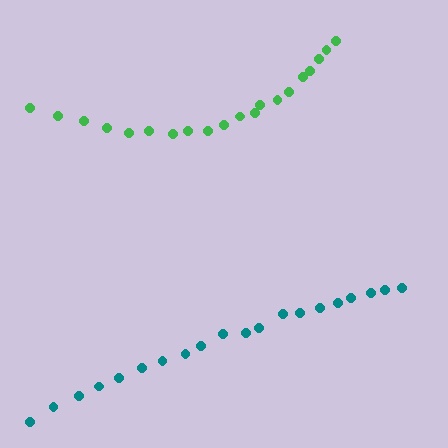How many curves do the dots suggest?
There are 2 distinct paths.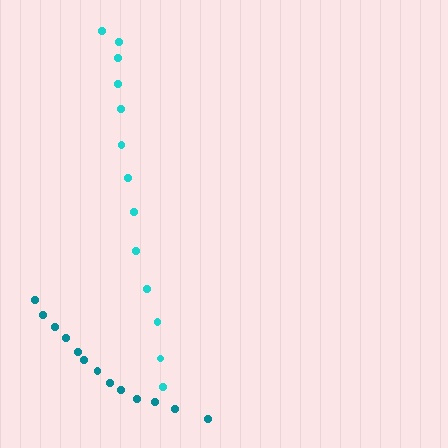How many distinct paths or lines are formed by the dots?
There are 2 distinct paths.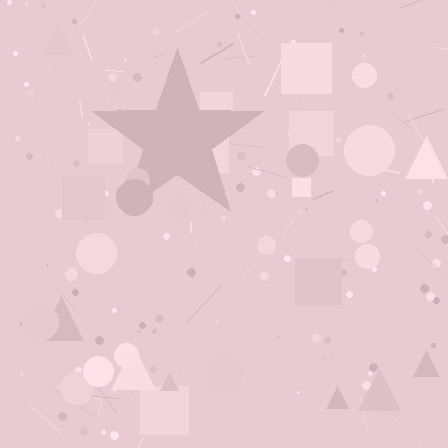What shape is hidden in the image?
A star is hidden in the image.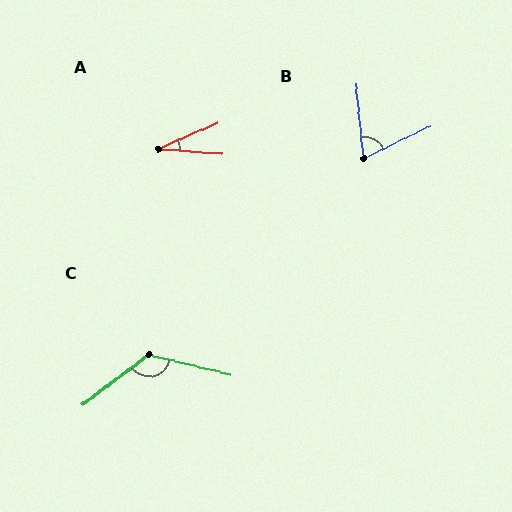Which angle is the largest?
C, at approximately 129 degrees.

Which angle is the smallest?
A, at approximately 28 degrees.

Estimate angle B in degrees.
Approximately 70 degrees.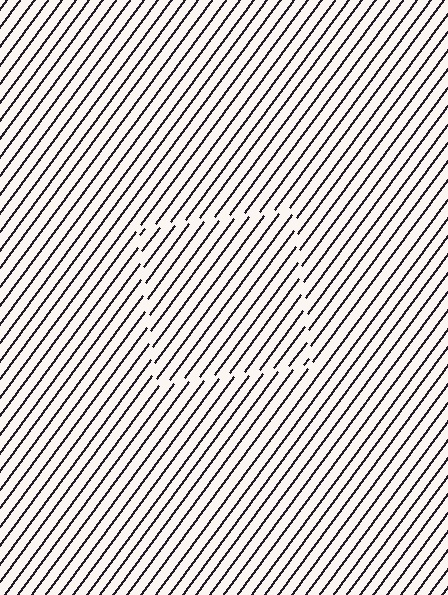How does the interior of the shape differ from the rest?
The interior of the shape contains the same grating, shifted by half a period — the contour is defined by the phase discontinuity where line-ends from the inner and outer gratings abut.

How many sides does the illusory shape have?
4 sides — the line-ends trace a square.